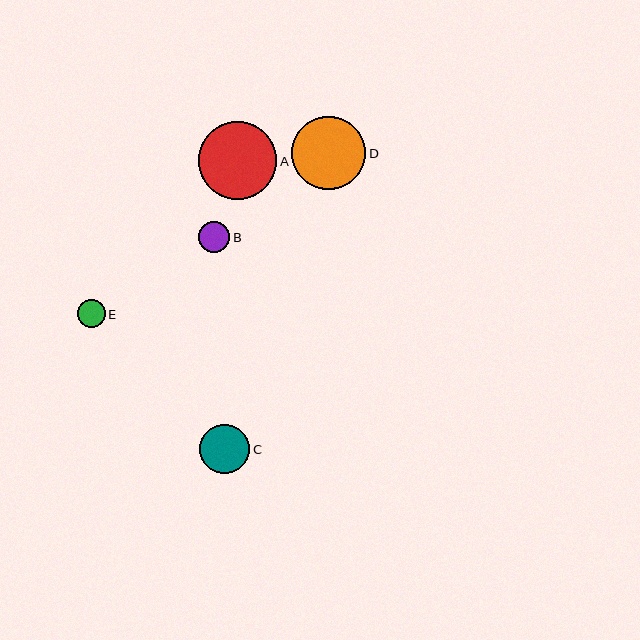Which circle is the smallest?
Circle E is the smallest with a size of approximately 28 pixels.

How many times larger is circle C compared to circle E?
Circle C is approximately 1.8 times the size of circle E.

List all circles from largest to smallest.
From largest to smallest: A, D, C, B, E.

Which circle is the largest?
Circle A is the largest with a size of approximately 78 pixels.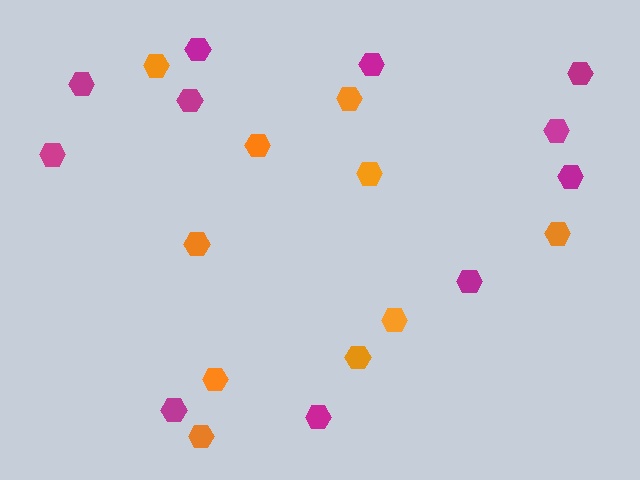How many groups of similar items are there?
There are 2 groups: one group of orange hexagons (10) and one group of magenta hexagons (11).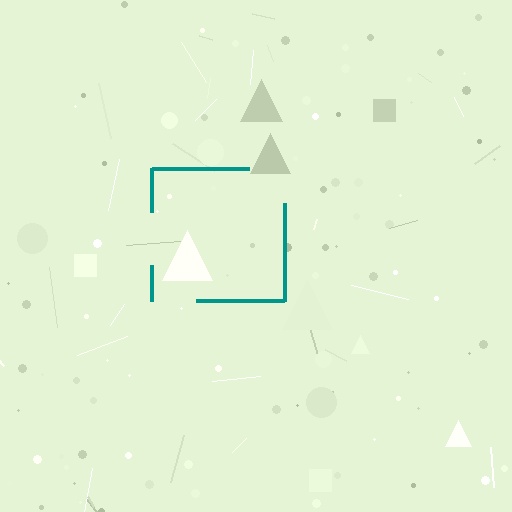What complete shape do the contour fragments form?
The contour fragments form a square.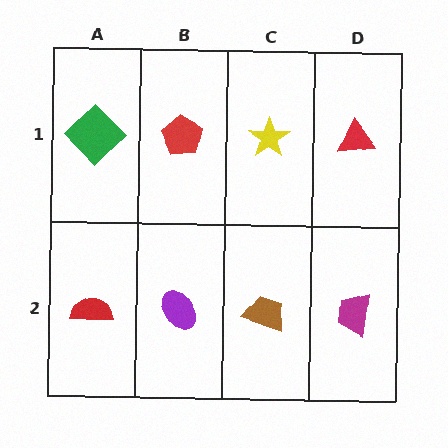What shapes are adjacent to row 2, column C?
A yellow star (row 1, column C), a purple ellipse (row 2, column B), a magenta trapezoid (row 2, column D).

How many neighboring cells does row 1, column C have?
3.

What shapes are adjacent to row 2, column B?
A red pentagon (row 1, column B), a red semicircle (row 2, column A), a brown trapezoid (row 2, column C).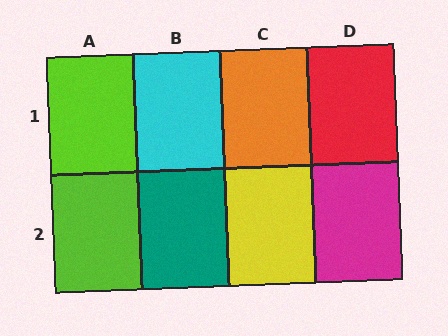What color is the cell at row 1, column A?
Lime.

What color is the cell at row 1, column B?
Cyan.